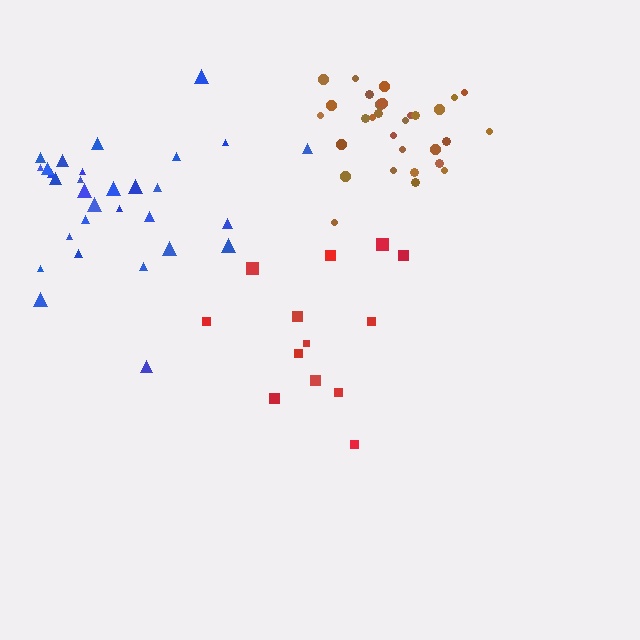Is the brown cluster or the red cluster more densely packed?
Brown.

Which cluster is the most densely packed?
Brown.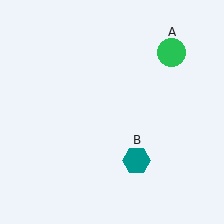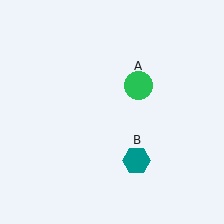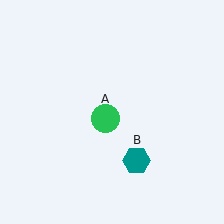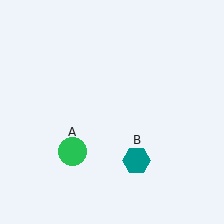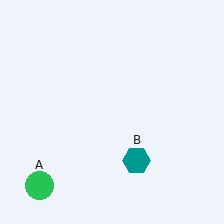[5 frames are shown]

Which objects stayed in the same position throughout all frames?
Teal hexagon (object B) remained stationary.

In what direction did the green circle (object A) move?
The green circle (object A) moved down and to the left.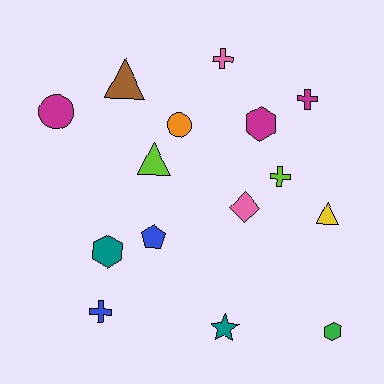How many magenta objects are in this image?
There are 3 magenta objects.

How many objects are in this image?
There are 15 objects.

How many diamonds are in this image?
There is 1 diamond.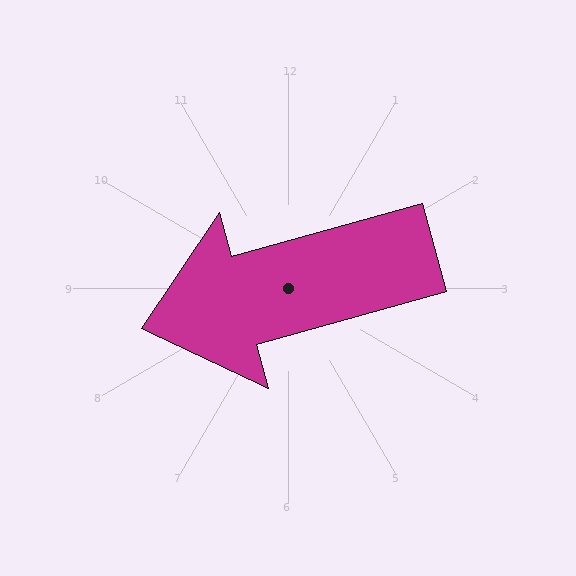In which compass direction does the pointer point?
West.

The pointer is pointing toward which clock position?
Roughly 8 o'clock.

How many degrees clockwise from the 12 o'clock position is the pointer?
Approximately 254 degrees.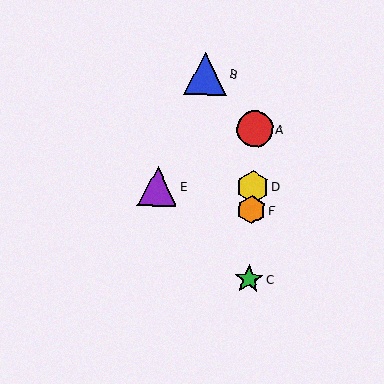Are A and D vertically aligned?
Yes, both are at x≈255.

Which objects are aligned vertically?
Objects A, C, D, F are aligned vertically.